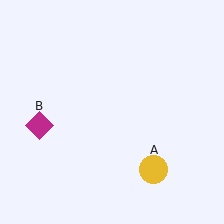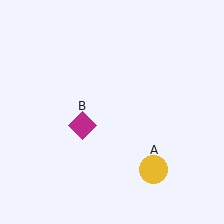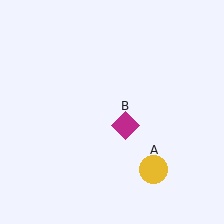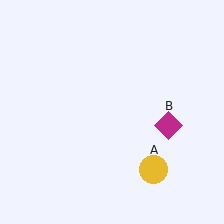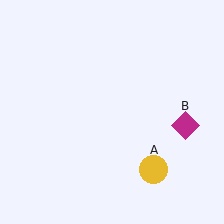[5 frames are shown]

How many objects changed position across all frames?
1 object changed position: magenta diamond (object B).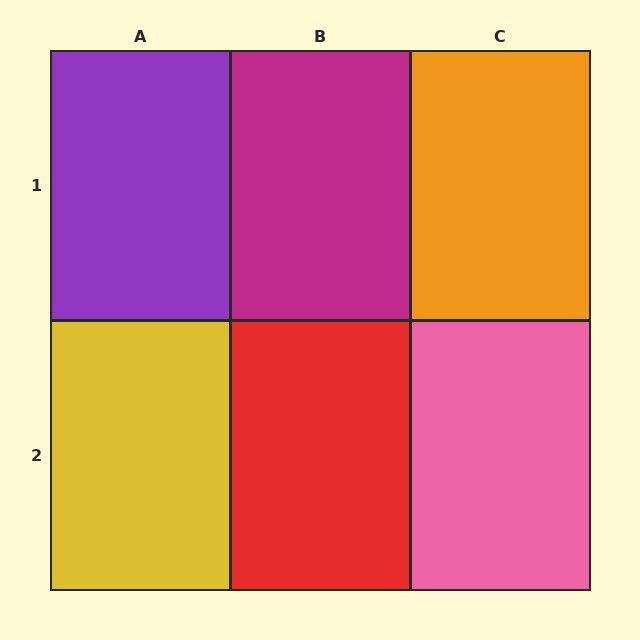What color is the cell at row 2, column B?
Red.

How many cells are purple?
1 cell is purple.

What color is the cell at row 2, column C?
Pink.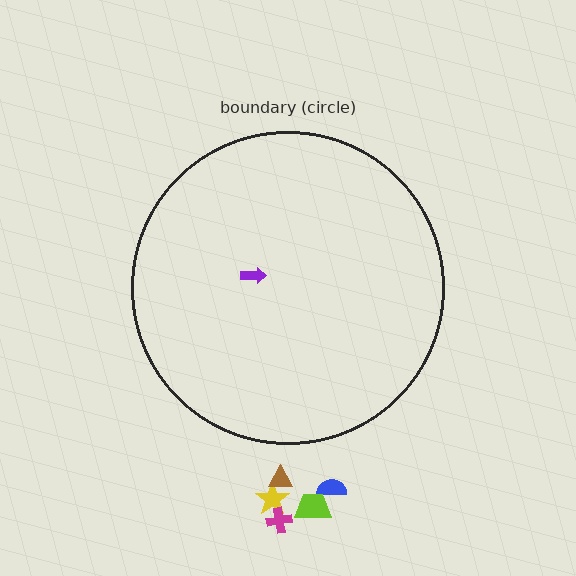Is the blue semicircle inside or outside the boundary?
Outside.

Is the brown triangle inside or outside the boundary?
Outside.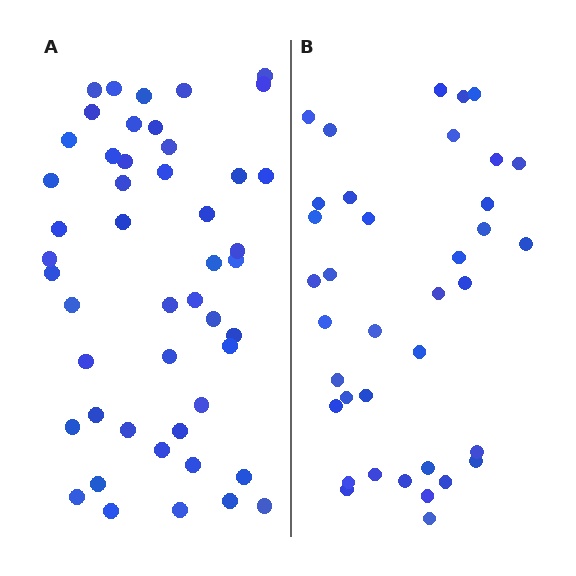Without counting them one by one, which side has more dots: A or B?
Region A (the left region) has more dots.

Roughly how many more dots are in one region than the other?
Region A has roughly 12 or so more dots than region B.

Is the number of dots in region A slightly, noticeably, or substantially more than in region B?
Region A has noticeably more, but not dramatically so. The ratio is roughly 1.3 to 1.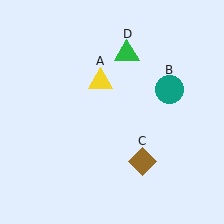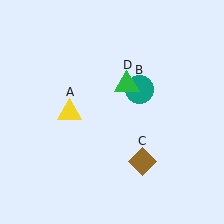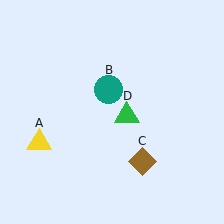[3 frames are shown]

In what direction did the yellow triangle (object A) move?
The yellow triangle (object A) moved down and to the left.